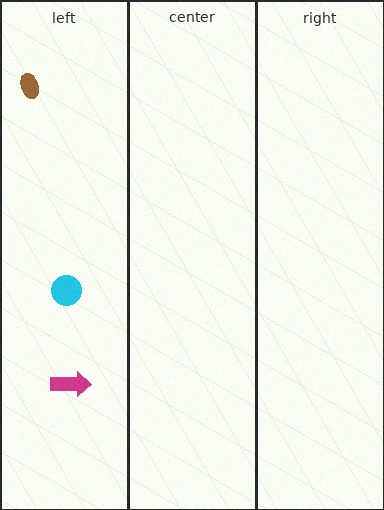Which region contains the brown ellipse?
The left region.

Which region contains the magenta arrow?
The left region.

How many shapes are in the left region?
3.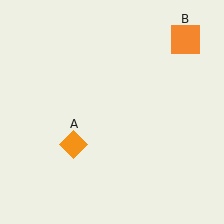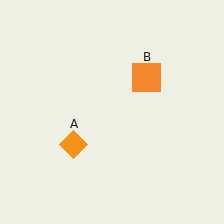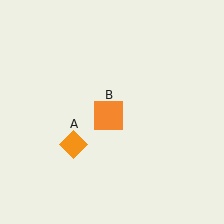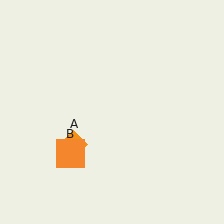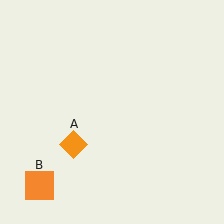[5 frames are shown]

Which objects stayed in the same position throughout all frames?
Orange diamond (object A) remained stationary.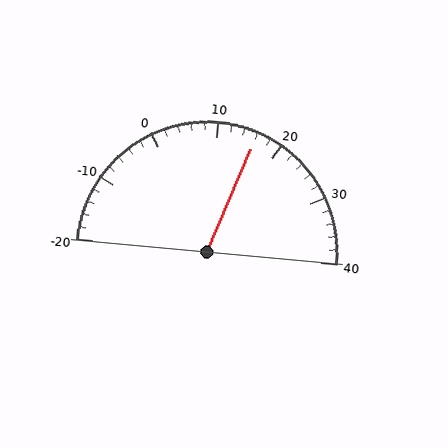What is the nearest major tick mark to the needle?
The nearest major tick mark is 20.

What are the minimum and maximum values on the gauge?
The gauge ranges from -20 to 40.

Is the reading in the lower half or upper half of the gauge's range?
The reading is in the upper half of the range (-20 to 40).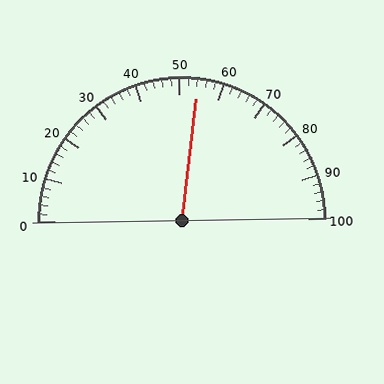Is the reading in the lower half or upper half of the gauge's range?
The reading is in the upper half of the range (0 to 100).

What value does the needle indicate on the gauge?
The needle indicates approximately 54.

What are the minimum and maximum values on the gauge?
The gauge ranges from 0 to 100.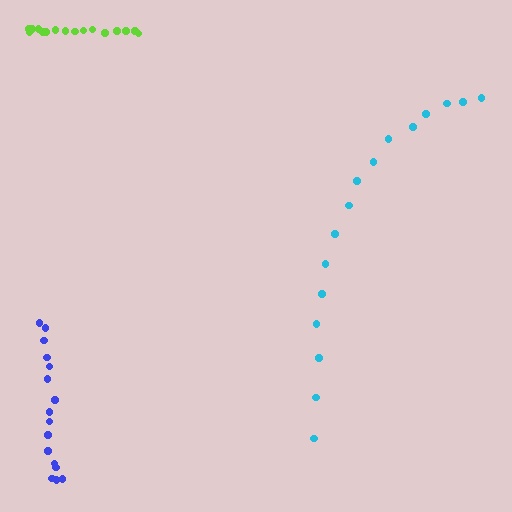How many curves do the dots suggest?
There are 3 distinct paths.